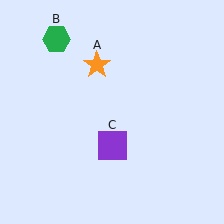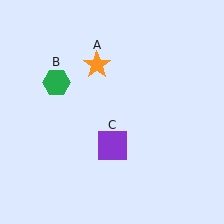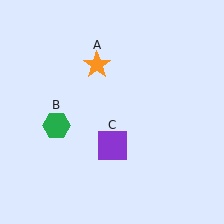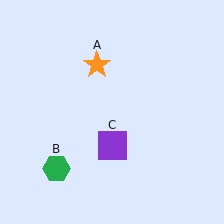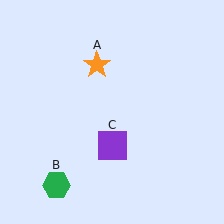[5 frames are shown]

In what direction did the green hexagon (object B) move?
The green hexagon (object B) moved down.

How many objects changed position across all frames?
1 object changed position: green hexagon (object B).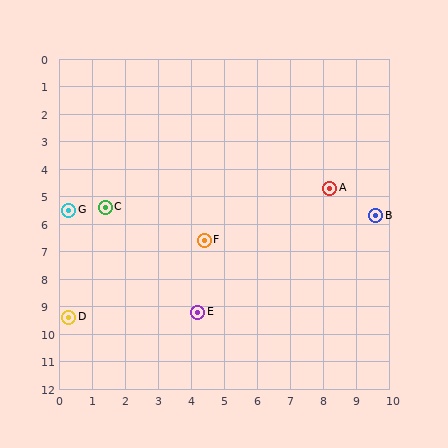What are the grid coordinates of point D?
Point D is at approximately (0.3, 9.4).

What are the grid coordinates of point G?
Point G is at approximately (0.3, 5.5).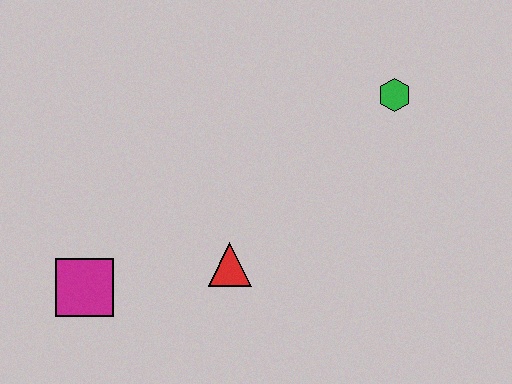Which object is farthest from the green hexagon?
The magenta square is farthest from the green hexagon.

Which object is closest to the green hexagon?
The red triangle is closest to the green hexagon.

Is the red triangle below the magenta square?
No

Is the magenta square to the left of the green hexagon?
Yes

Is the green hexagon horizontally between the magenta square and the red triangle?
No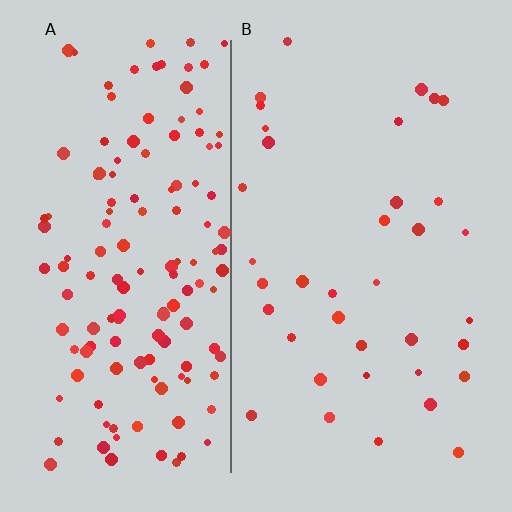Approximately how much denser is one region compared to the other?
Approximately 3.8× — region A over region B.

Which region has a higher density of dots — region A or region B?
A (the left).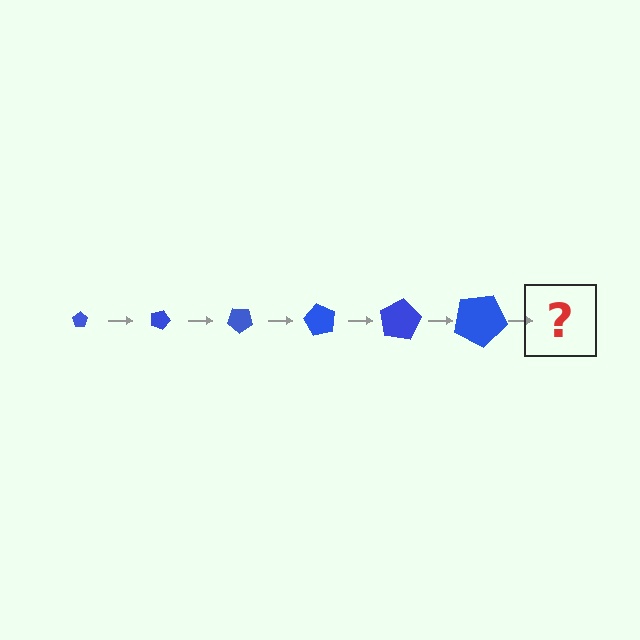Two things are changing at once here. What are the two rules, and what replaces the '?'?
The two rules are that the pentagon grows larger each step and it rotates 20 degrees each step. The '?' should be a pentagon, larger than the previous one and rotated 120 degrees from the start.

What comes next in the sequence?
The next element should be a pentagon, larger than the previous one and rotated 120 degrees from the start.